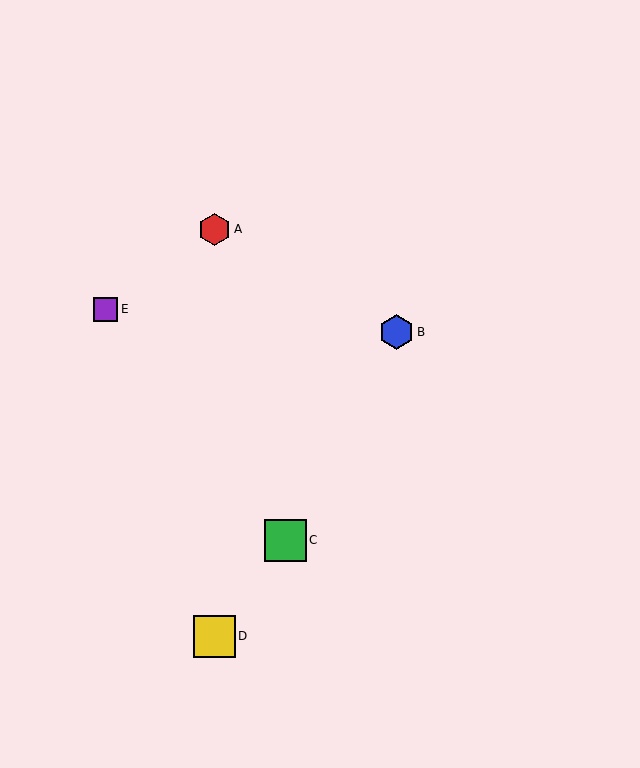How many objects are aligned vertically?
2 objects (A, D) are aligned vertically.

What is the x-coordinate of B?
Object B is at x≈397.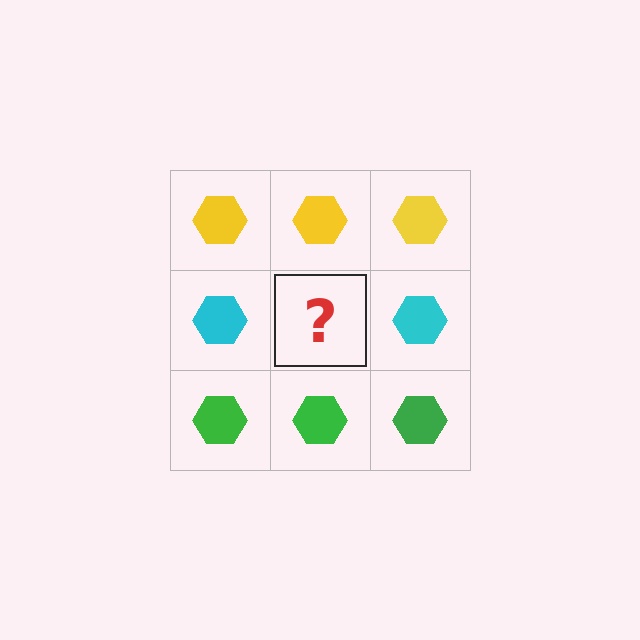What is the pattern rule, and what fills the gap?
The rule is that each row has a consistent color. The gap should be filled with a cyan hexagon.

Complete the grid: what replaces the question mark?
The question mark should be replaced with a cyan hexagon.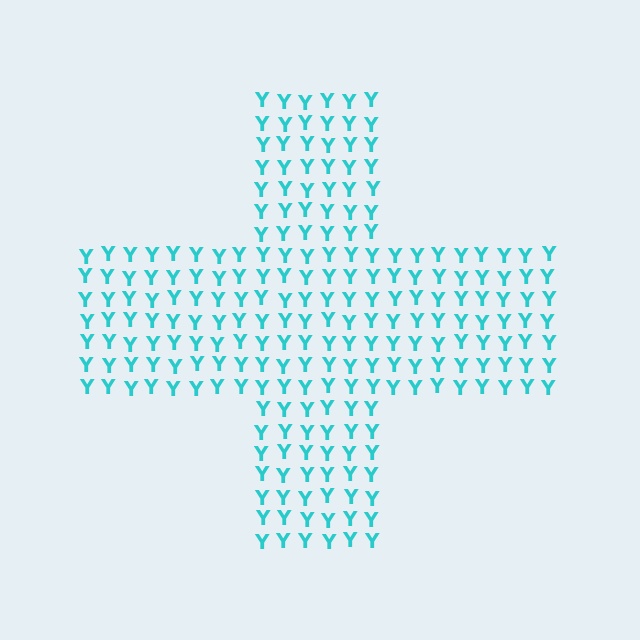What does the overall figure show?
The overall figure shows a cross.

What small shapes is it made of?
It is made of small letter Y's.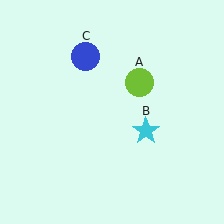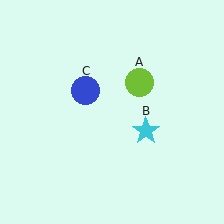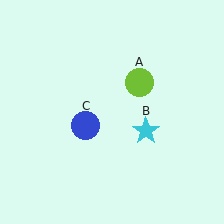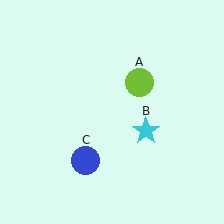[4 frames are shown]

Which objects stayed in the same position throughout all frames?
Lime circle (object A) and cyan star (object B) remained stationary.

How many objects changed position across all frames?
1 object changed position: blue circle (object C).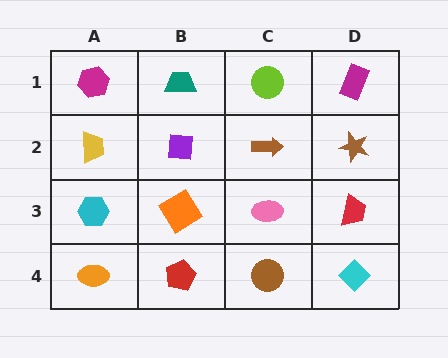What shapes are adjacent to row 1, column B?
A purple square (row 2, column B), a magenta hexagon (row 1, column A), a lime circle (row 1, column C).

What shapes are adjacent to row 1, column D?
A brown star (row 2, column D), a lime circle (row 1, column C).